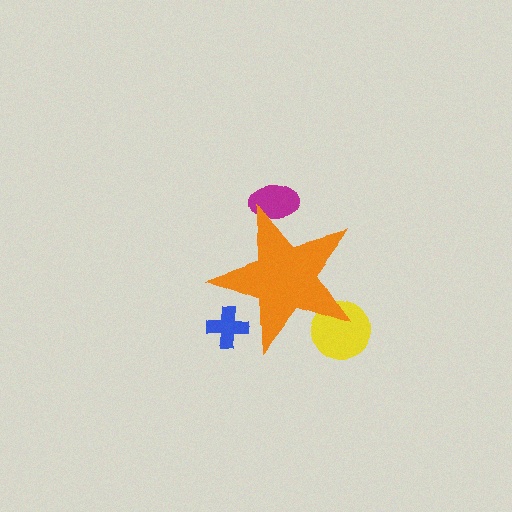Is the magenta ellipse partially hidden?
Yes, the magenta ellipse is partially hidden behind the orange star.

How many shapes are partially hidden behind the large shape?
3 shapes are partially hidden.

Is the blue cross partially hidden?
Yes, the blue cross is partially hidden behind the orange star.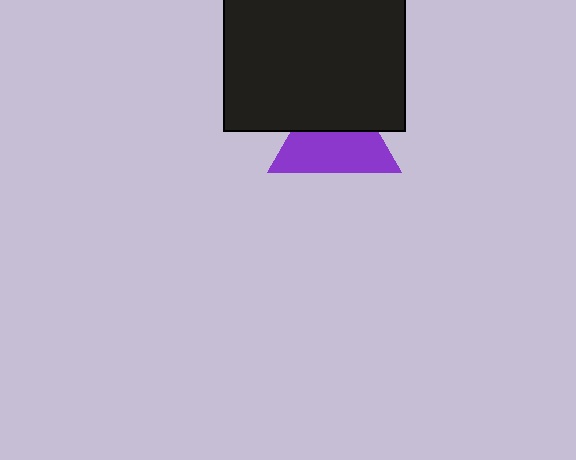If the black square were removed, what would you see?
You would see the complete purple triangle.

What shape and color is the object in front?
The object in front is a black square.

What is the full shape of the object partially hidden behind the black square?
The partially hidden object is a purple triangle.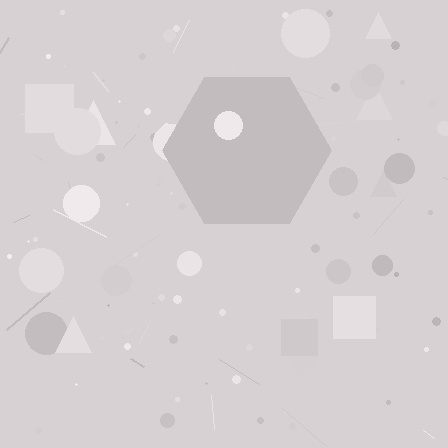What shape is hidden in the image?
A hexagon is hidden in the image.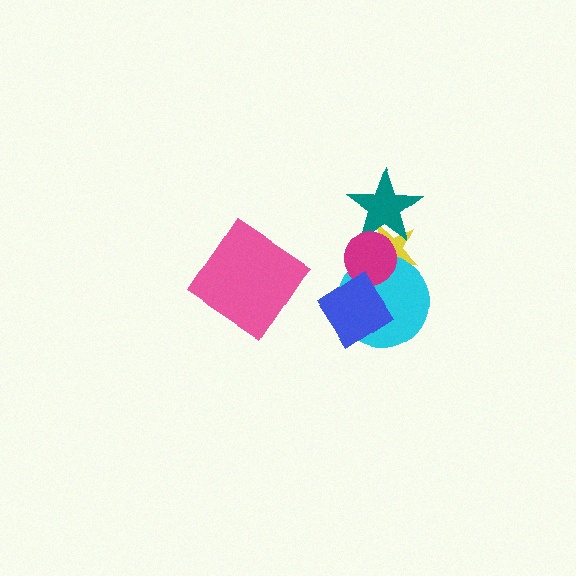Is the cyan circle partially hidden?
Yes, it is partially covered by another shape.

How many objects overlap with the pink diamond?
0 objects overlap with the pink diamond.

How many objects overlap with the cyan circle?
3 objects overlap with the cyan circle.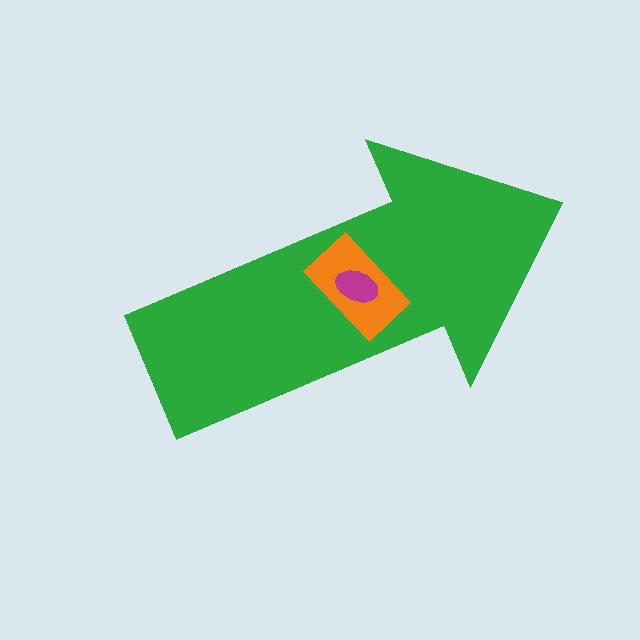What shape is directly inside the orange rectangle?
The magenta ellipse.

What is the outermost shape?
The green arrow.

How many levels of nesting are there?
3.